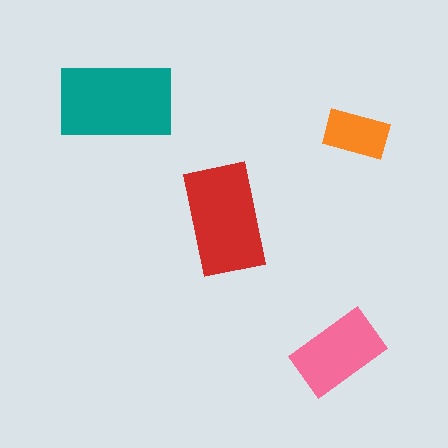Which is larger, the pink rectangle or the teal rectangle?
The teal one.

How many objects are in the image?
There are 4 objects in the image.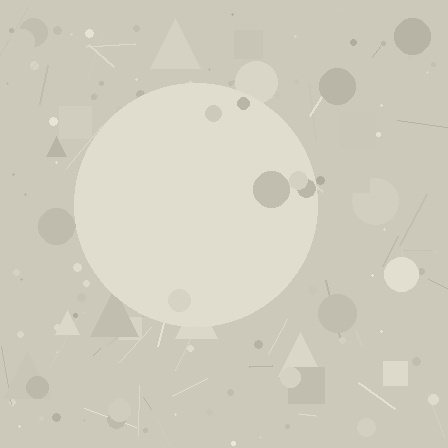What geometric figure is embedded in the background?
A circle is embedded in the background.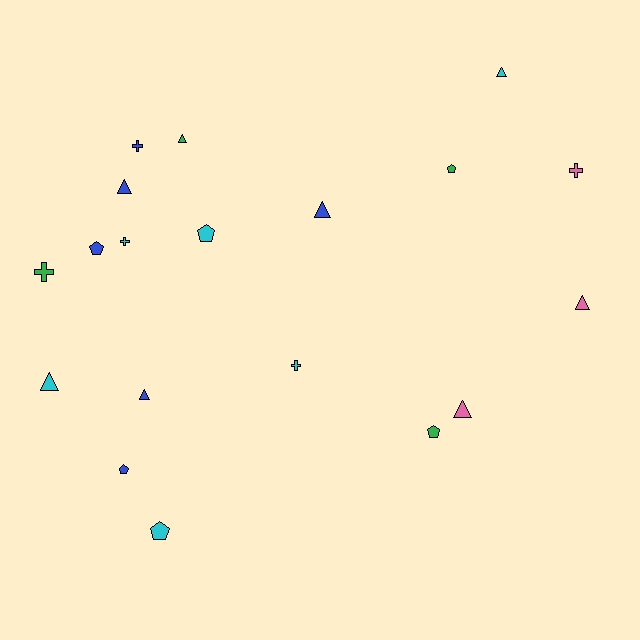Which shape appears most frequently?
Triangle, with 8 objects.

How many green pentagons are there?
There are 2 green pentagons.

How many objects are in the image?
There are 19 objects.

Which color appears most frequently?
Cyan, with 6 objects.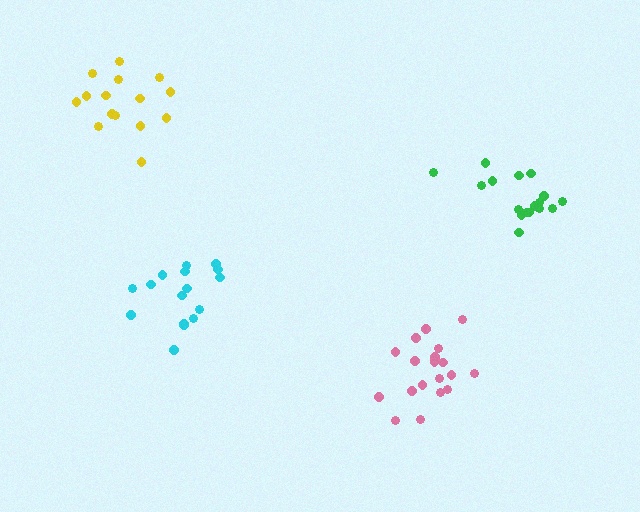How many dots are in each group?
Group 1: 20 dots, Group 2: 16 dots, Group 3: 15 dots, Group 4: 17 dots (68 total).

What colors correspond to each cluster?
The clusters are colored: pink, cyan, yellow, green.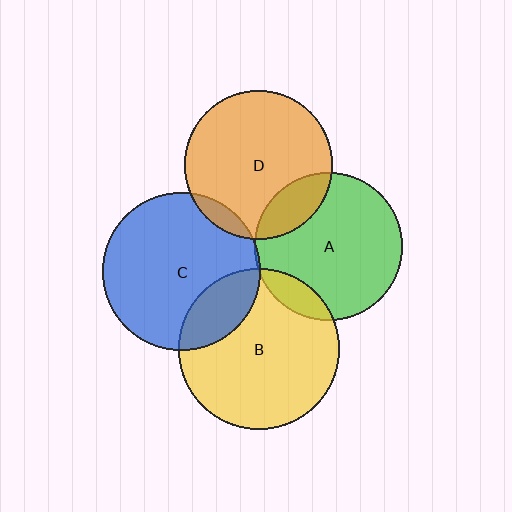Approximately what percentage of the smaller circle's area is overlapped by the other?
Approximately 5%.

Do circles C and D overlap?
Yes.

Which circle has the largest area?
Circle B (yellow).